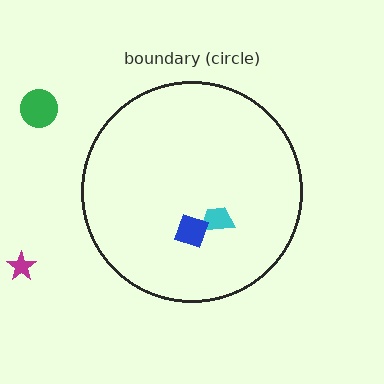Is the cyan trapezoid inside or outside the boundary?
Inside.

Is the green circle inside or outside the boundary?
Outside.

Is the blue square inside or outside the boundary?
Inside.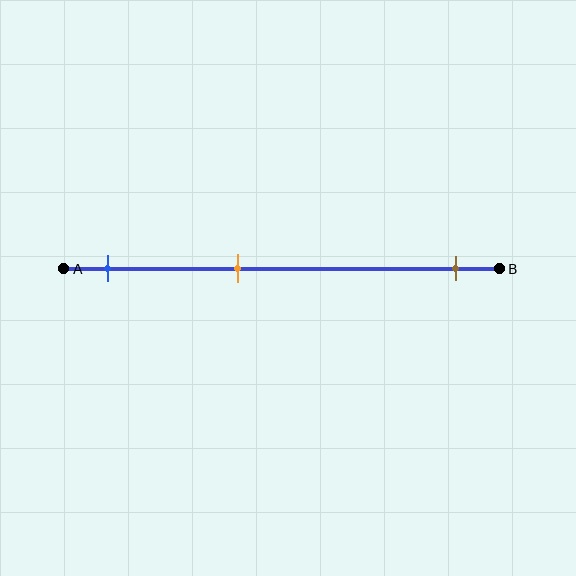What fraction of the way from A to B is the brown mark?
The brown mark is approximately 90% (0.9) of the way from A to B.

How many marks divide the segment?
There are 3 marks dividing the segment.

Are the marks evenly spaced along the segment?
No, the marks are not evenly spaced.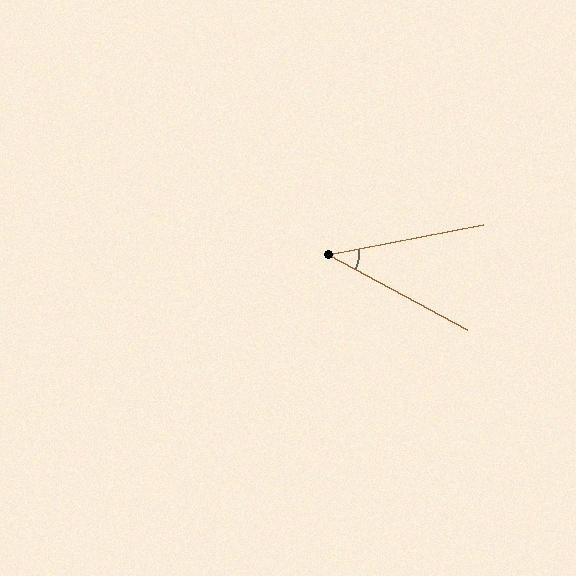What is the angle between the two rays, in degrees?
Approximately 39 degrees.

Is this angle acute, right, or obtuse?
It is acute.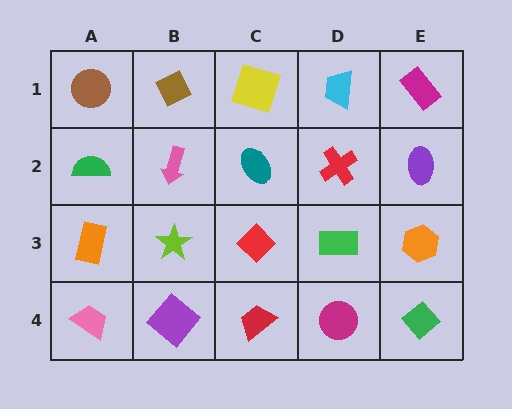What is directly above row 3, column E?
A purple ellipse.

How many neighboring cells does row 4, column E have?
2.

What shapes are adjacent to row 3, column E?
A purple ellipse (row 2, column E), a green diamond (row 4, column E), a green rectangle (row 3, column D).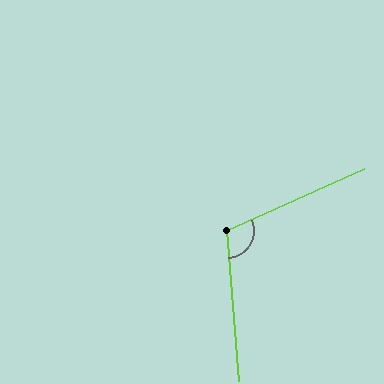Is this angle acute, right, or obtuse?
It is obtuse.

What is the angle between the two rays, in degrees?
Approximately 110 degrees.